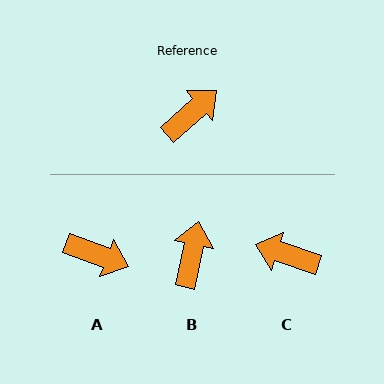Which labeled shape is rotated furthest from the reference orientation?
C, about 120 degrees away.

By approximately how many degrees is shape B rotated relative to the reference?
Approximately 36 degrees counter-clockwise.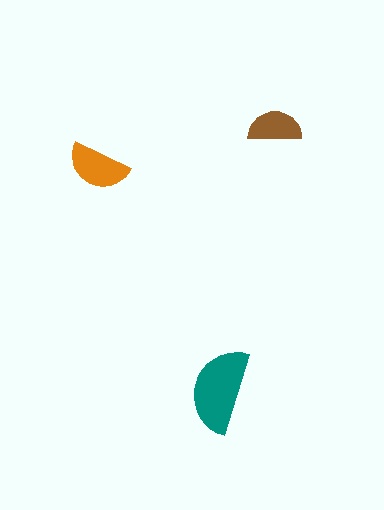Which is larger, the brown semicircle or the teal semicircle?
The teal one.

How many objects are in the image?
There are 3 objects in the image.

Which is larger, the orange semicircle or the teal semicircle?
The teal one.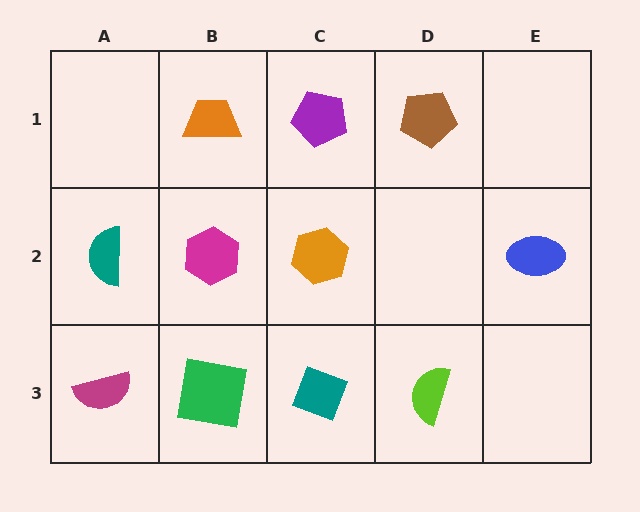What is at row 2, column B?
A magenta hexagon.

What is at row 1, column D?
A brown pentagon.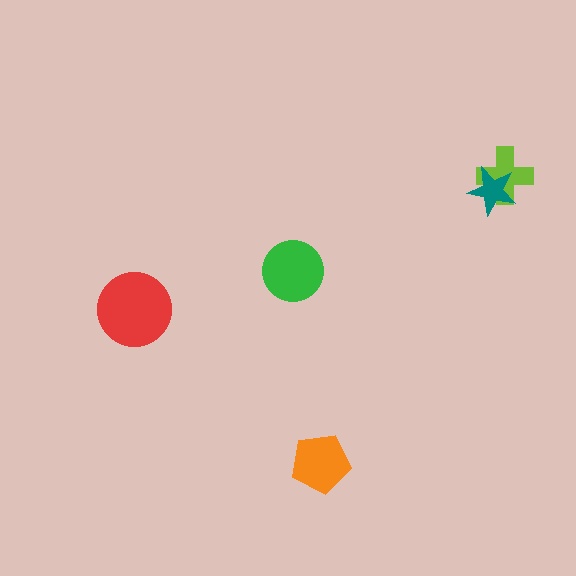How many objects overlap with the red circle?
0 objects overlap with the red circle.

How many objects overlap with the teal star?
1 object overlaps with the teal star.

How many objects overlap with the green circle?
0 objects overlap with the green circle.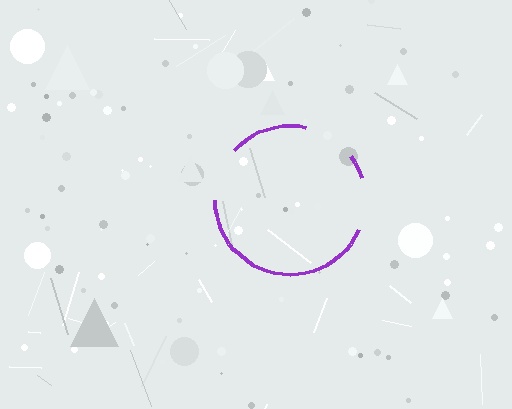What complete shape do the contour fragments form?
The contour fragments form a circle.